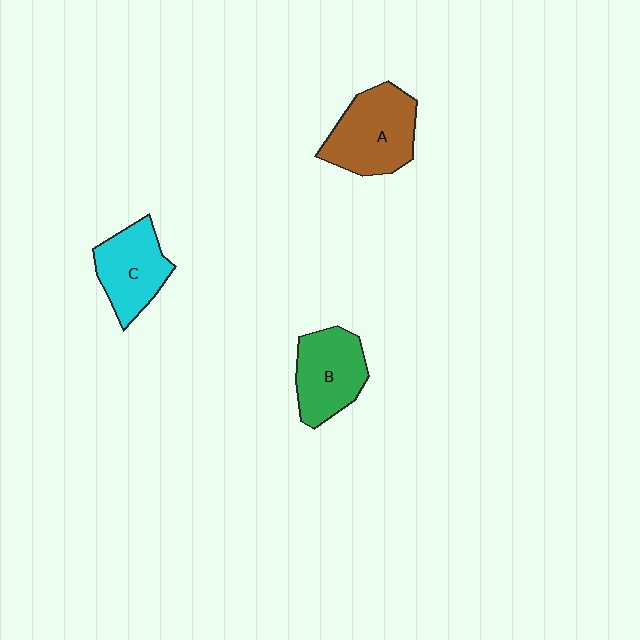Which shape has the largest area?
Shape A (brown).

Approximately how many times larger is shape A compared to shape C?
Approximately 1.2 times.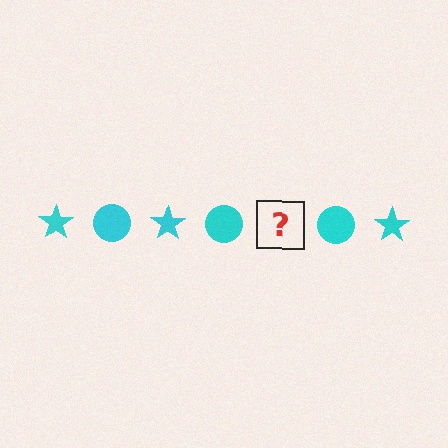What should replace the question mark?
The question mark should be replaced with a cyan star.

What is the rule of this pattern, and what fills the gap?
The rule is that the pattern cycles through star, circle shapes in cyan. The gap should be filled with a cyan star.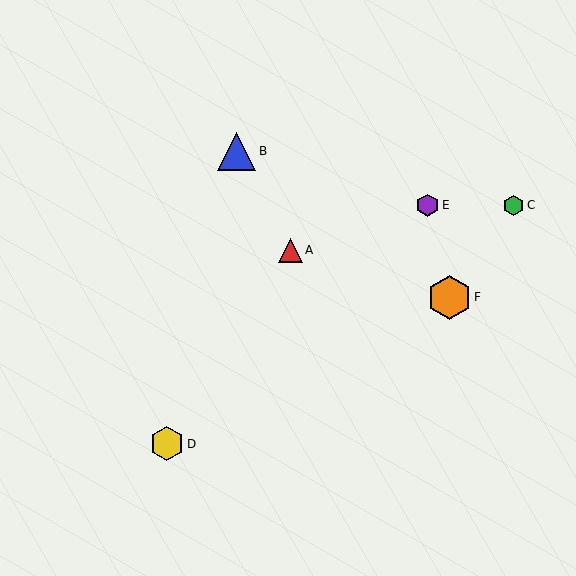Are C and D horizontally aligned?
No, C is at y≈205 and D is at y≈444.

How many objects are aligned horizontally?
2 objects (C, E) are aligned horizontally.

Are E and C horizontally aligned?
Yes, both are at y≈205.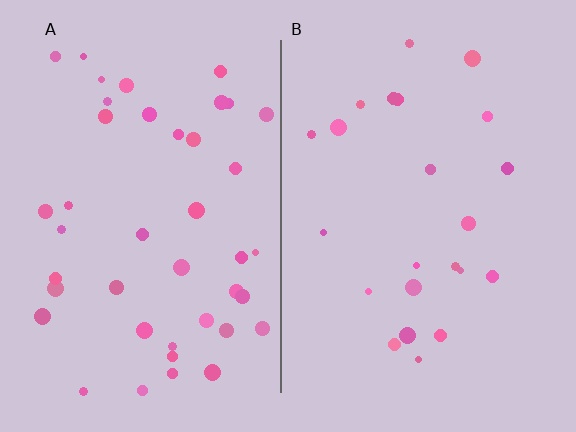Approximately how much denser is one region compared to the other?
Approximately 1.9× — region A over region B.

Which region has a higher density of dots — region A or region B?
A (the left).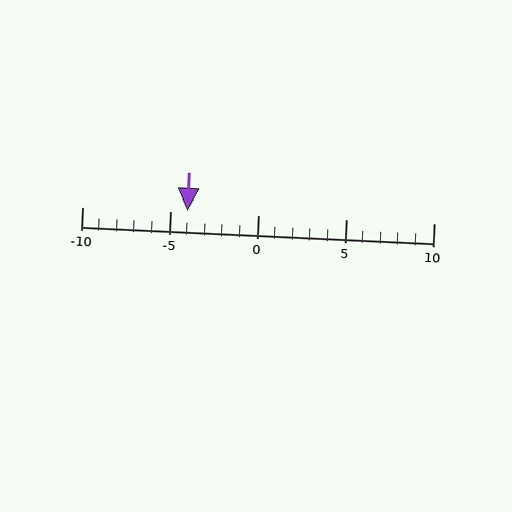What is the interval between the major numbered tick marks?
The major tick marks are spaced 5 units apart.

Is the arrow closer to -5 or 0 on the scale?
The arrow is closer to -5.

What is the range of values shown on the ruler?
The ruler shows values from -10 to 10.